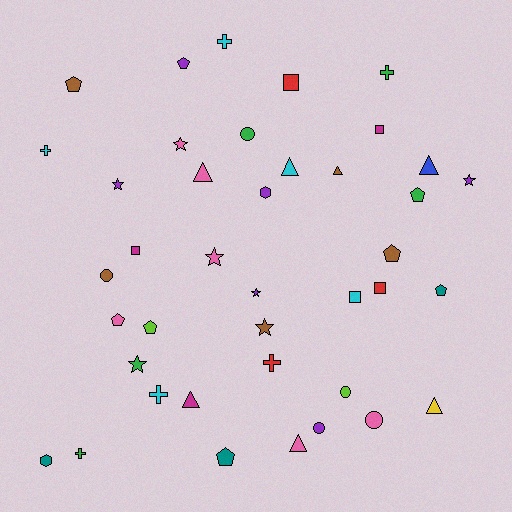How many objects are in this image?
There are 40 objects.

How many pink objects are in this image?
There are 6 pink objects.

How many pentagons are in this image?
There are 8 pentagons.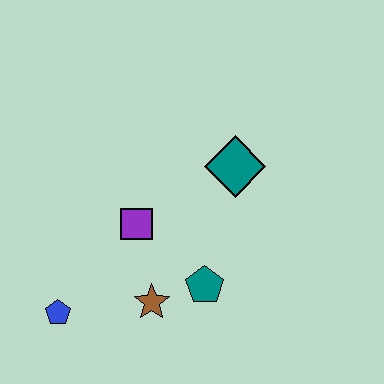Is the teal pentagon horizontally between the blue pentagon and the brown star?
No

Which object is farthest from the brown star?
The teal diamond is farthest from the brown star.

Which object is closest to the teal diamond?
The purple square is closest to the teal diamond.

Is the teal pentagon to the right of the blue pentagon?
Yes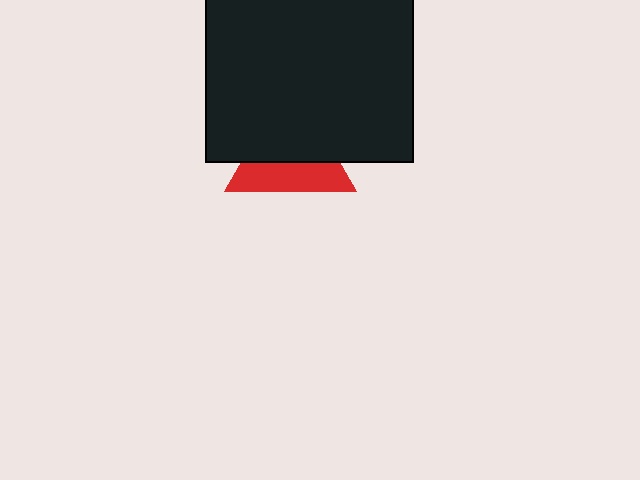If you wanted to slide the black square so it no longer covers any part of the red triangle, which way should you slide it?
Slide it up — that is the most direct way to separate the two shapes.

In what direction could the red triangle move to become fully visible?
The red triangle could move down. That would shift it out from behind the black square entirely.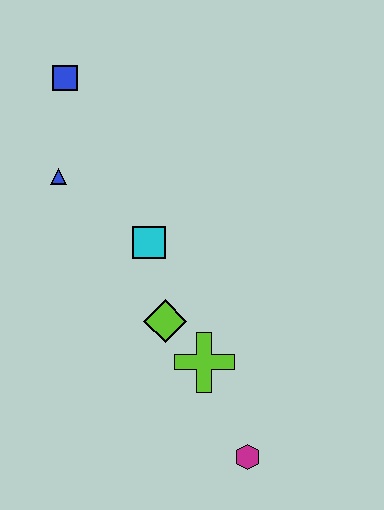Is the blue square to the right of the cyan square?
No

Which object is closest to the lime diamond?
The lime cross is closest to the lime diamond.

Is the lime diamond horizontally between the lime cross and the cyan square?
Yes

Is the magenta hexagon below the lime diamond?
Yes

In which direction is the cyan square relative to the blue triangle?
The cyan square is to the right of the blue triangle.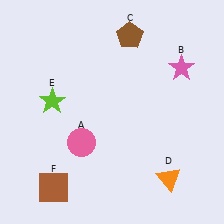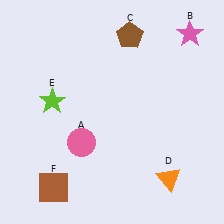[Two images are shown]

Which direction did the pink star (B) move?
The pink star (B) moved up.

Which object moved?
The pink star (B) moved up.